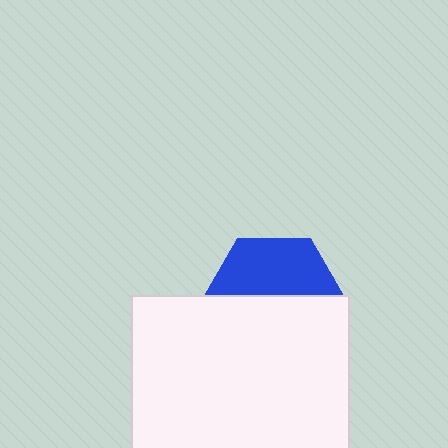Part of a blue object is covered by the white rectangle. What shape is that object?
It is a hexagon.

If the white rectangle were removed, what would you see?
You would see the complete blue hexagon.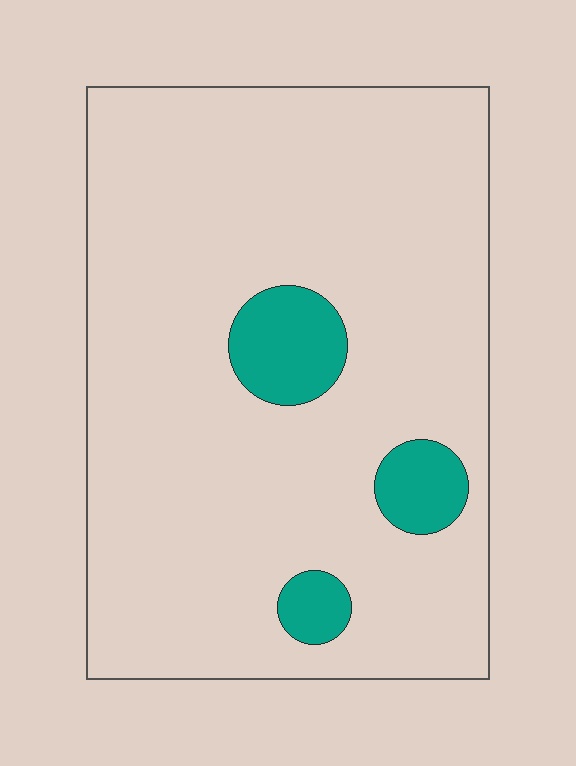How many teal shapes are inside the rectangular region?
3.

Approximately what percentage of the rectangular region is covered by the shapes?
Approximately 10%.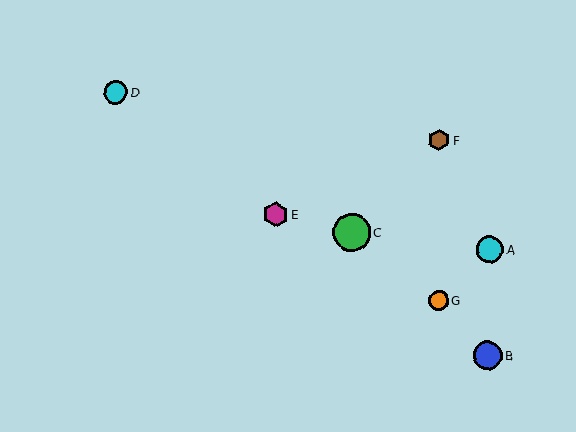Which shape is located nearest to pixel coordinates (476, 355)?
The blue circle (labeled B) at (488, 356) is nearest to that location.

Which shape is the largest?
The green circle (labeled C) is the largest.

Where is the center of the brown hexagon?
The center of the brown hexagon is at (439, 140).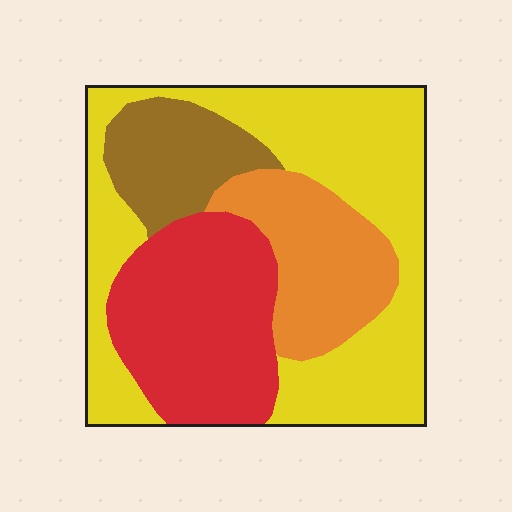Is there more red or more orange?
Red.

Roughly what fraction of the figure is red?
Red takes up about one quarter (1/4) of the figure.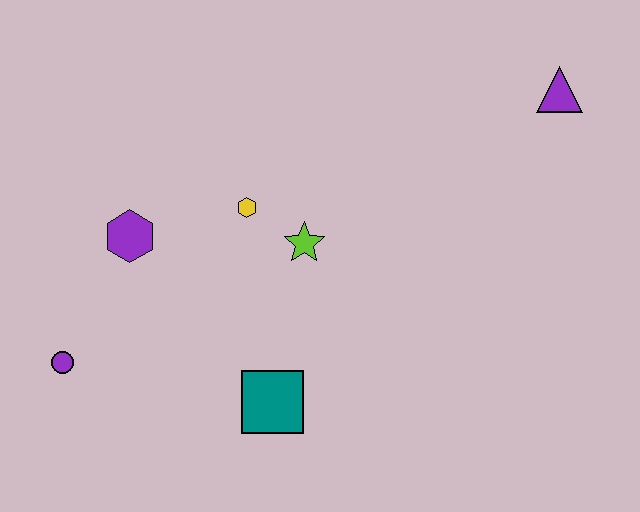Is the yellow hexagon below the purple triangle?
Yes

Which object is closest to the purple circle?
The purple hexagon is closest to the purple circle.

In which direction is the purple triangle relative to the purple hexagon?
The purple triangle is to the right of the purple hexagon.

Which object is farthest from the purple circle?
The purple triangle is farthest from the purple circle.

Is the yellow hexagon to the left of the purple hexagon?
No